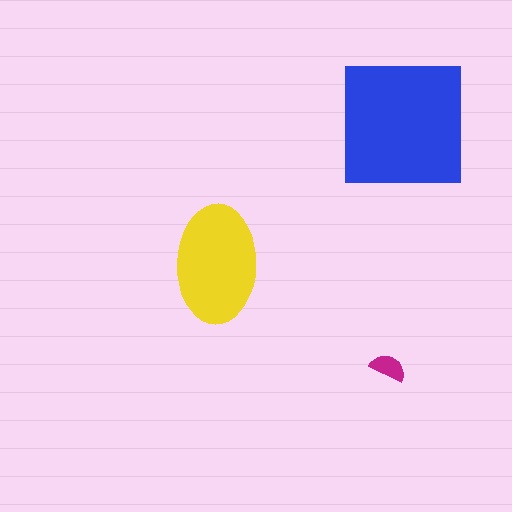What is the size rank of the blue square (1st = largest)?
1st.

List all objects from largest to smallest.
The blue square, the yellow ellipse, the magenta semicircle.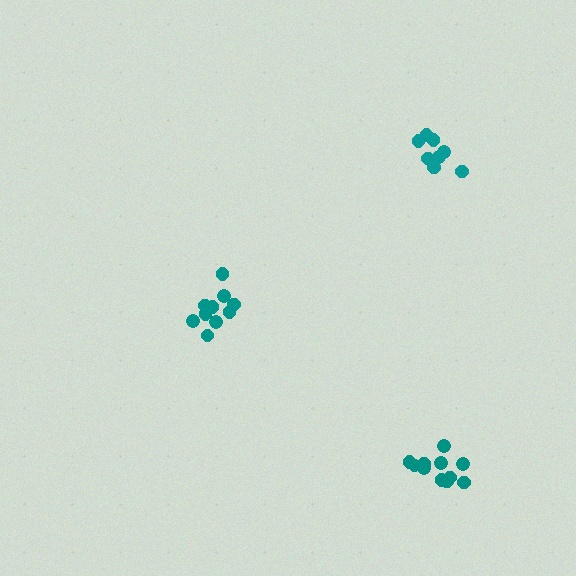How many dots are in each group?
Group 1: 11 dots, Group 2: 8 dots, Group 3: 10 dots (29 total).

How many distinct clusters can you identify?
There are 3 distinct clusters.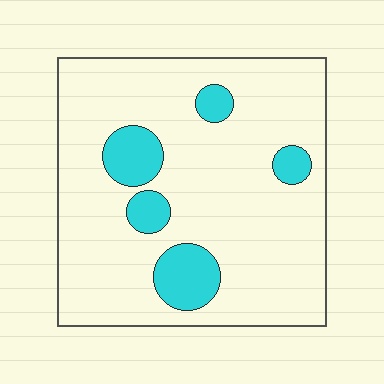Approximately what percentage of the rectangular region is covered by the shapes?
Approximately 15%.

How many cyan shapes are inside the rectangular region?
5.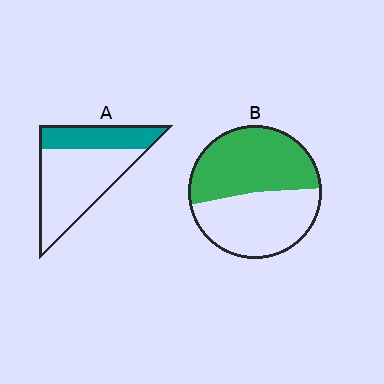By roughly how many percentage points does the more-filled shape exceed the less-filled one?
By roughly 20 percentage points (B over A).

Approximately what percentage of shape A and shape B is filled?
A is approximately 35% and B is approximately 50%.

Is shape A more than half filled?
No.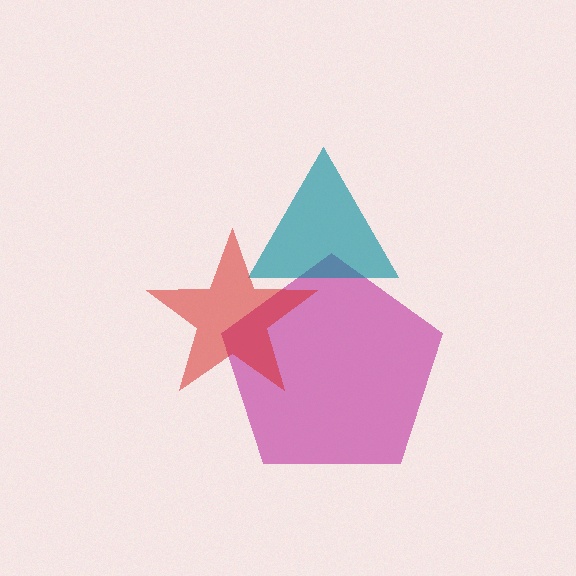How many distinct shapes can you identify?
There are 3 distinct shapes: a magenta pentagon, a teal triangle, a red star.